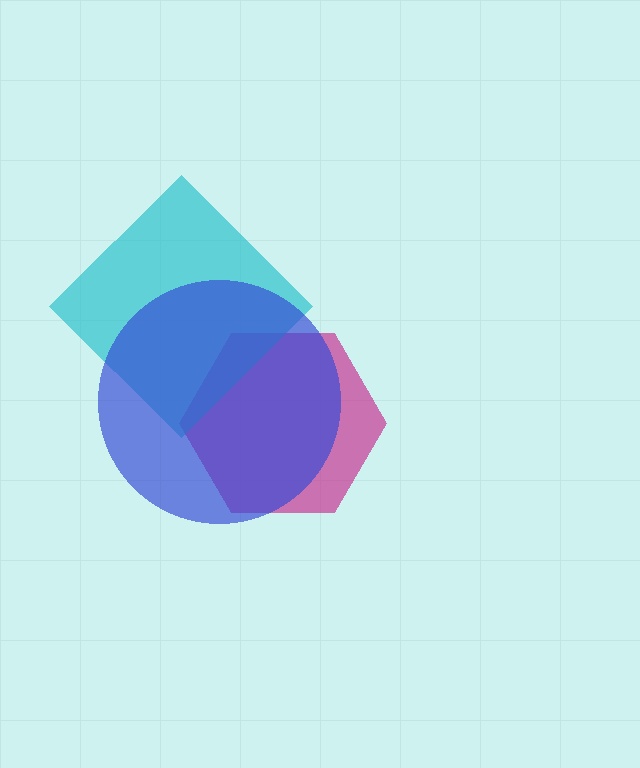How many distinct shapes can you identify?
There are 3 distinct shapes: a magenta hexagon, a cyan diamond, a blue circle.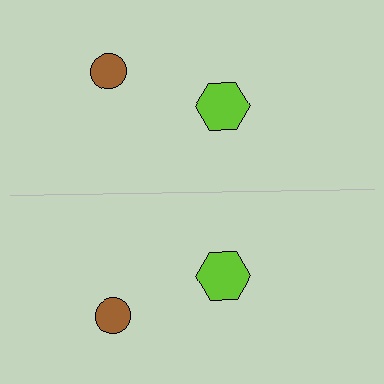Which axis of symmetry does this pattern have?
The pattern has a horizontal axis of symmetry running through the center of the image.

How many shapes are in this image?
There are 4 shapes in this image.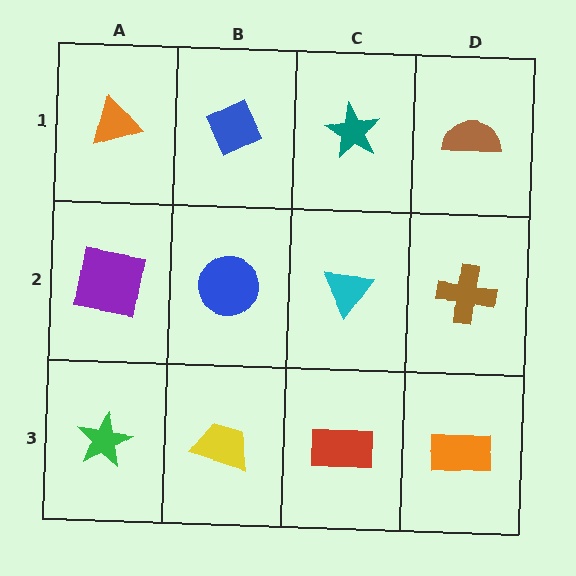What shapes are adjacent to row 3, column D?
A brown cross (row 2, column D), a red rectangle (row 3, column C).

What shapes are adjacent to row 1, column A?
A purple square (row 2, column A), a blue diamond (row 1, column B).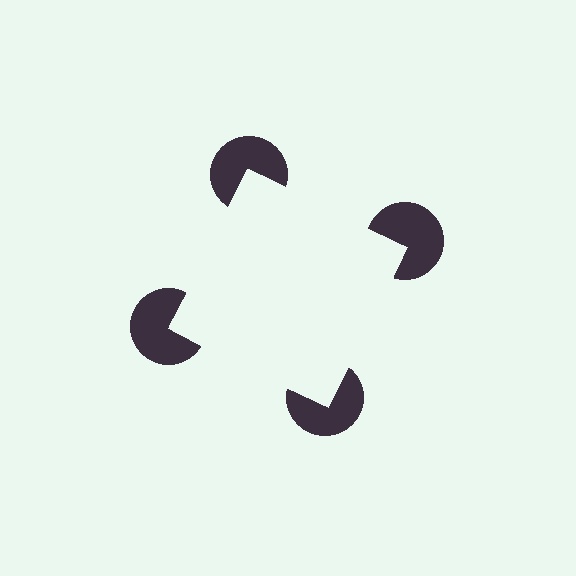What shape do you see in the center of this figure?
An illusory square — its edges are inferred from the aligned wedge cuts in the pac-man discs, not physically drawn.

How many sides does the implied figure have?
4 sides.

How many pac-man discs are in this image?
There are 4 — one at each vertex of the illusory square.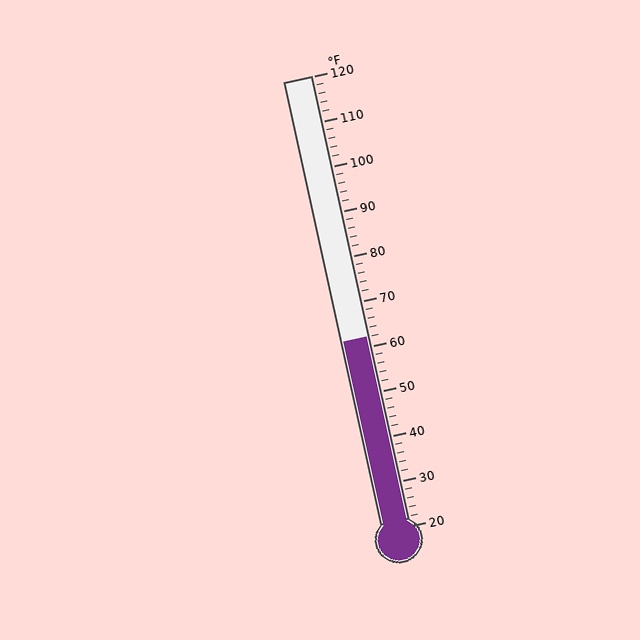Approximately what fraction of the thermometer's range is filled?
The thermometer is filled to approximately 40% of its range.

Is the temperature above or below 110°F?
The temperature is below 110°F.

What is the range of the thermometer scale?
The thermometer scale ranges from 20°F to 120°F.